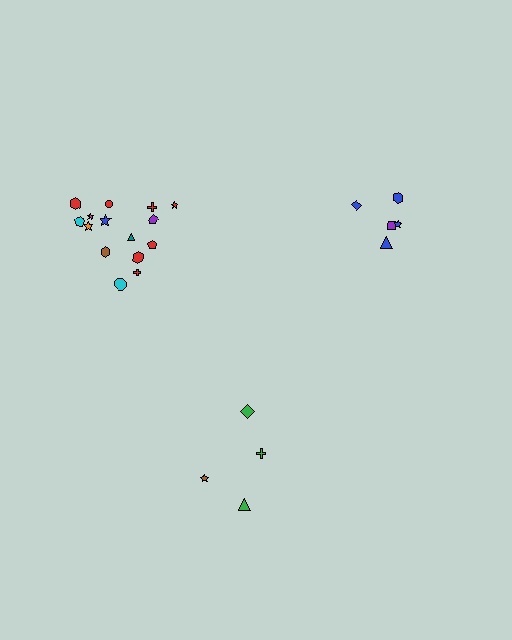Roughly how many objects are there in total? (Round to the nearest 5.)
Roughly 25 objects in total.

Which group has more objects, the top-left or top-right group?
The top-left group.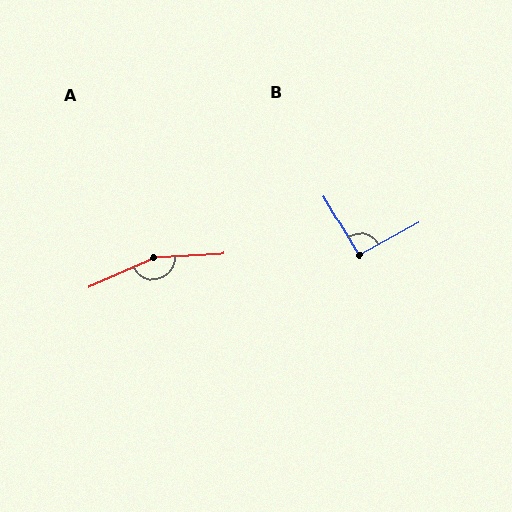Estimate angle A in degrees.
Approximately 159 degrees.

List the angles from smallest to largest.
B (92°), A (159°).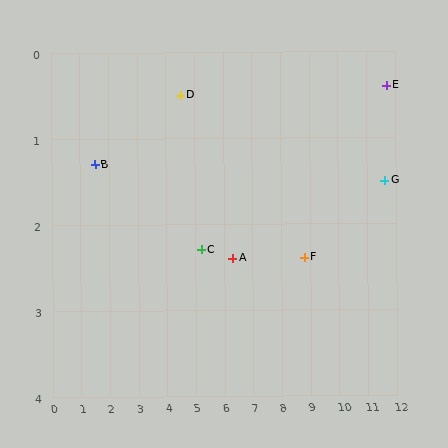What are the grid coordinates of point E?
Point E is at approximately (11.7, 0.4).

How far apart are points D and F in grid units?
Points D and F are about 4.7 grid units apart.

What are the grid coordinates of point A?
Point A is at approximately (6.3, 2.4).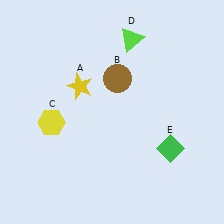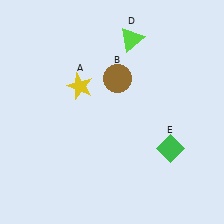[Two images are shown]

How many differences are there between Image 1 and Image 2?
There is 1 difference between the two images.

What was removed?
The yellow hexagon (C) was removed in Image 2.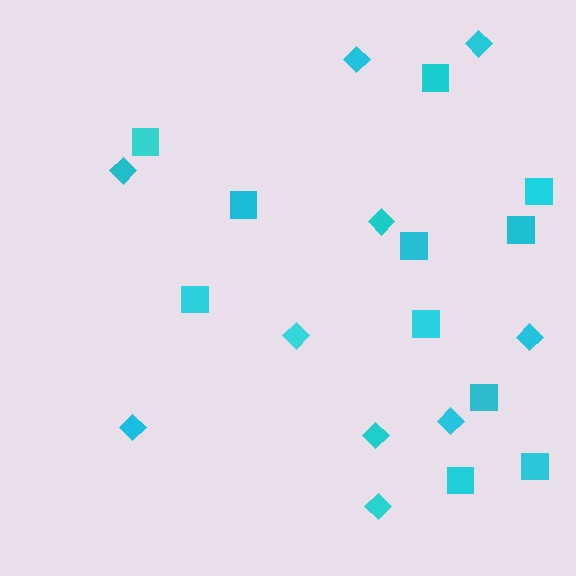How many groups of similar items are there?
There are 2 groups: one group of squares (11) and one group of diamonds (10).